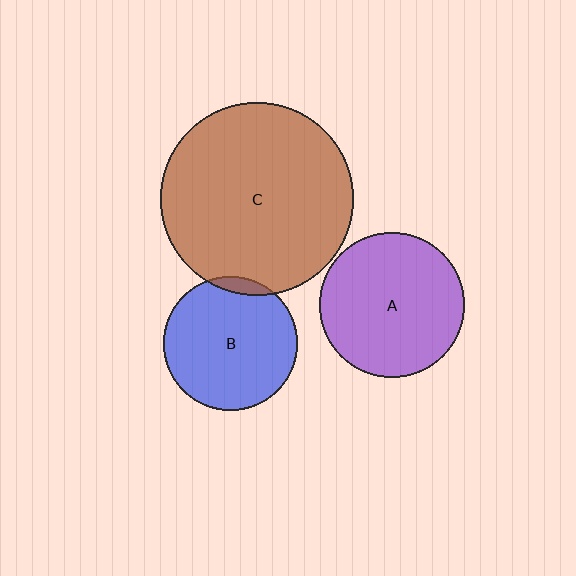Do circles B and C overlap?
Yes.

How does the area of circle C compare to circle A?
Approximately 1.8 times.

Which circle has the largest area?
Circle C (brown).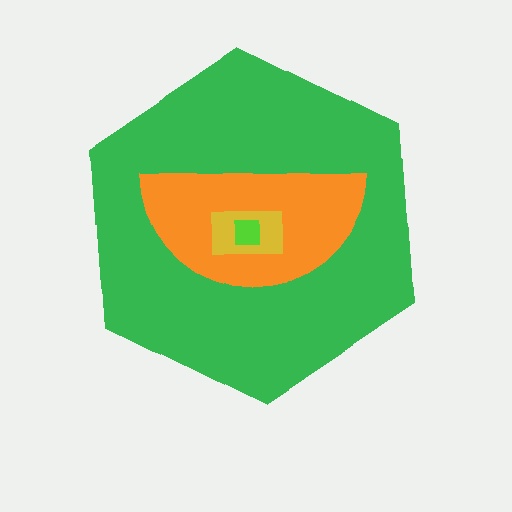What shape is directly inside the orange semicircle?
The yellow rectangle.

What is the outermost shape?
The green hexagon.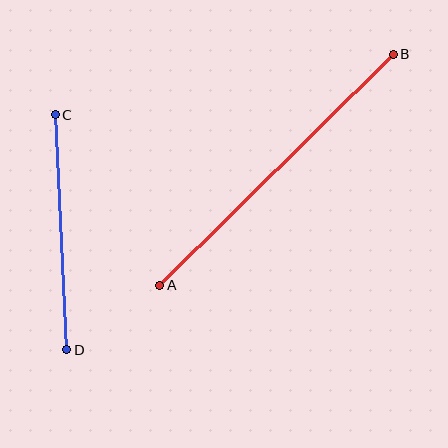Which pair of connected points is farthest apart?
Points A and B are farthest apart.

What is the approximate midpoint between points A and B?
The midpoint is at approximately (277, 170) pixels.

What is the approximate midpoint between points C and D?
The midpoint is at approximately (61, 232) pixels.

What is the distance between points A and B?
The distance is approximately 328 pixels.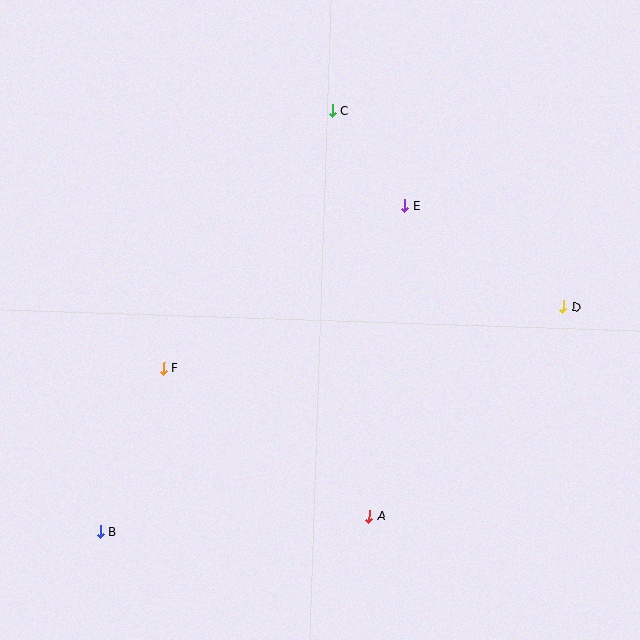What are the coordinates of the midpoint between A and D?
The midpoint between A and D is at (466, 411).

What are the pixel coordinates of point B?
Point B is at (100, 532).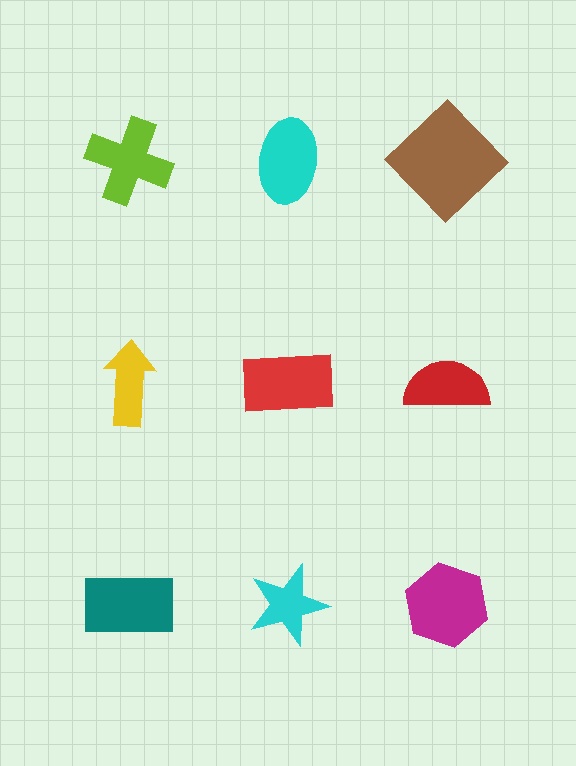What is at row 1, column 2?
A cyan ellipse.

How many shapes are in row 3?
3 shapes.